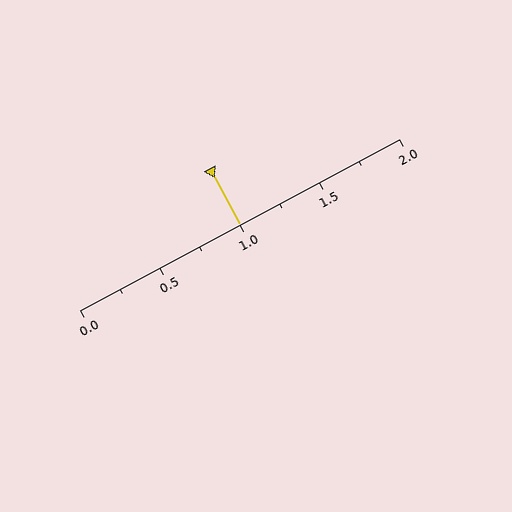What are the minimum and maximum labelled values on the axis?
The axis runs from 0.0 to 2.0.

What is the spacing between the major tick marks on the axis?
The major ticks are spaced 0.5 apart.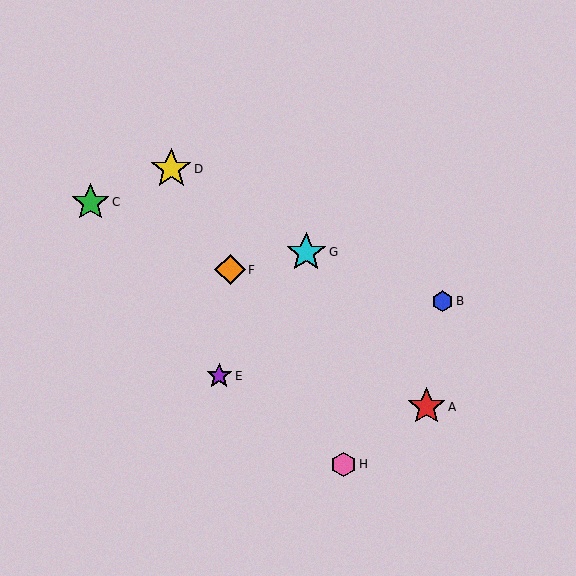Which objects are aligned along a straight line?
Objects D, F, H are aligned along a straight line.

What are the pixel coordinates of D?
Object D is at (171, 169).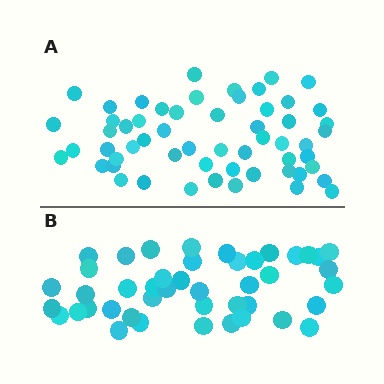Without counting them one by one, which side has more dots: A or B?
Region A (the top region) has more dots.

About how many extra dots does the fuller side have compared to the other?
Region A has approximately 15 more dots than region B.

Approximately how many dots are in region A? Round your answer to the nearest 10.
About 60 dots. (The exact count is 57, which rounds to 60.)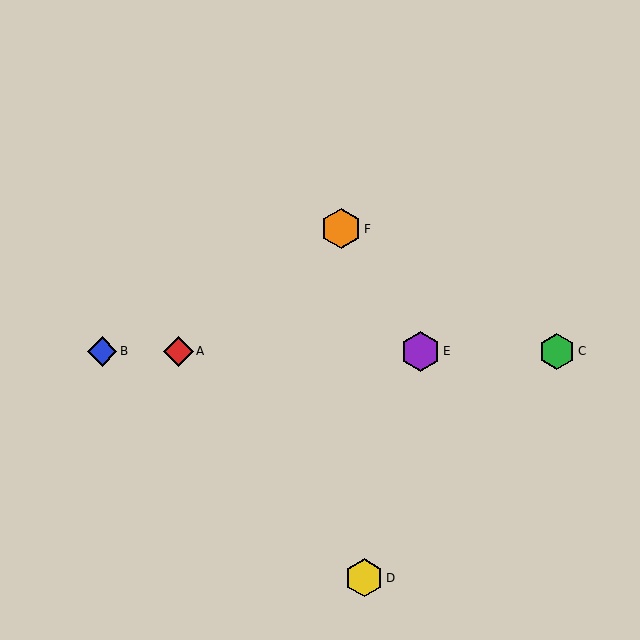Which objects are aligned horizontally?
Objects A, B, C, E are aligned horizontally.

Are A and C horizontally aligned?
Yes, both are at y≈351.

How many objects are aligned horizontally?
4 objects (A, B, C, E) are aligned horizontally.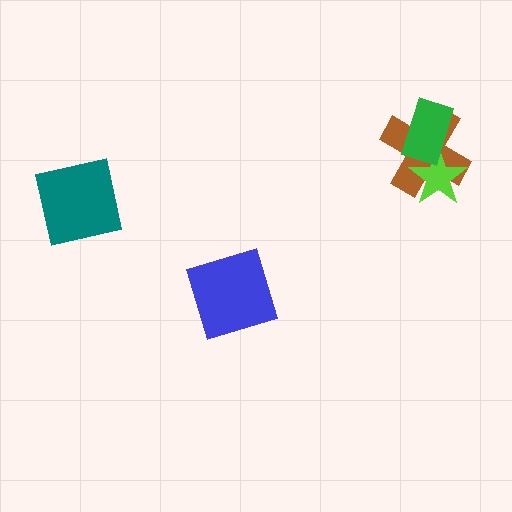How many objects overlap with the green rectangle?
2 objects overlap with the green rectangle.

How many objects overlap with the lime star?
2 objects overlap with the lime star.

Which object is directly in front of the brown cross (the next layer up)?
The lime star is directly in front of the brown cross.